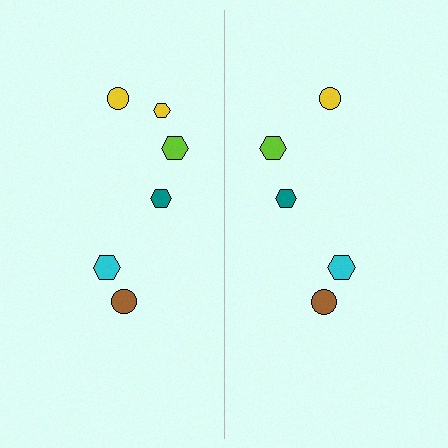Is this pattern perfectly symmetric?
No, the pattern is not perfectly symmetric. A yellow hexagon is missing from the right side.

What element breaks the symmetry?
A yellow hexagon is missing from the right side.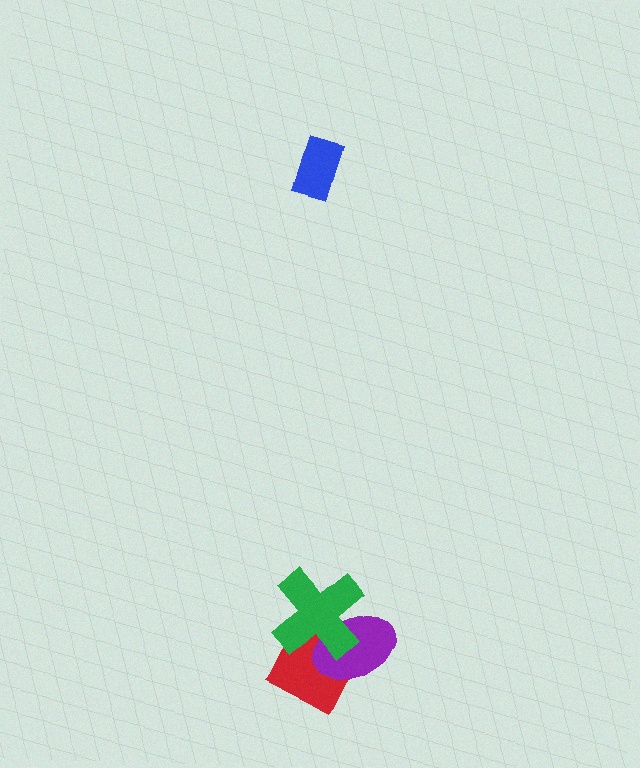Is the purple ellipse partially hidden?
Yes, it is partially covered by another shape.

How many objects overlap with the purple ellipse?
2 objects overlap with the purple ellipse.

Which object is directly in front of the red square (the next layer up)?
The purple ellipse is directly in front of the red square.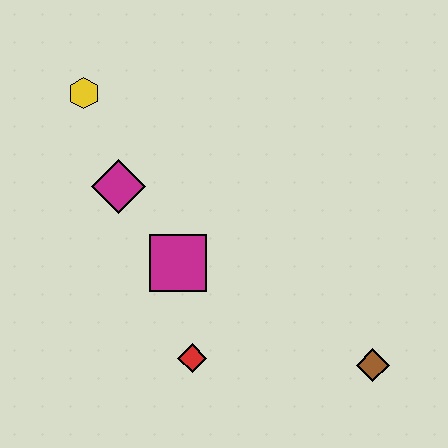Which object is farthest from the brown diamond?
The yellow hexagon is farthest from the brown diamond.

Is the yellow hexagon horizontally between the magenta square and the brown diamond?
No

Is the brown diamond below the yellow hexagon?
Yes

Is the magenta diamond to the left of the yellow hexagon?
No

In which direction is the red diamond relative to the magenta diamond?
The red diamond is below the magenta diamond.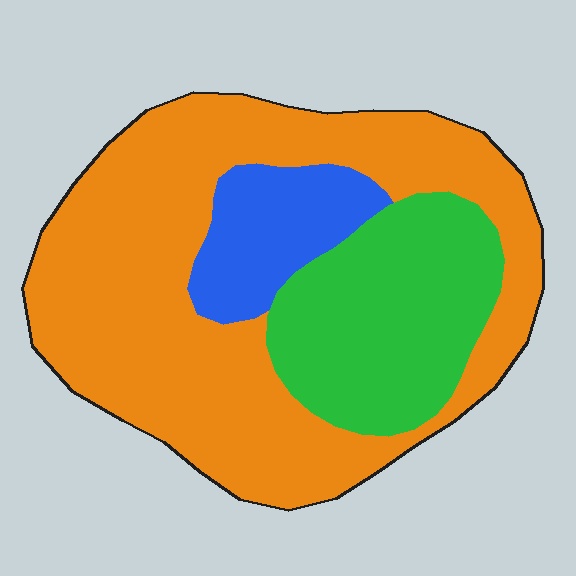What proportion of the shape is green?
Green covers roughly 25% of the shape.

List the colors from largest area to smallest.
From largest to smallest: orange, green, blue.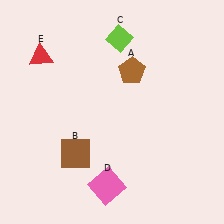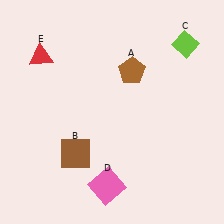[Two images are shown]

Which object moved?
The lime diamond (C) moved right.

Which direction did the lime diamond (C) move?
The lime diamond (C) moved right.